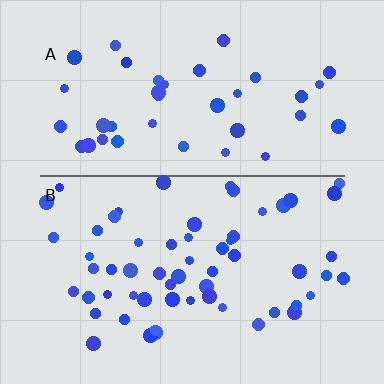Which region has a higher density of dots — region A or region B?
B (the bottom).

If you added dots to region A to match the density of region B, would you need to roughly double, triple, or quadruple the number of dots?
Approximately double.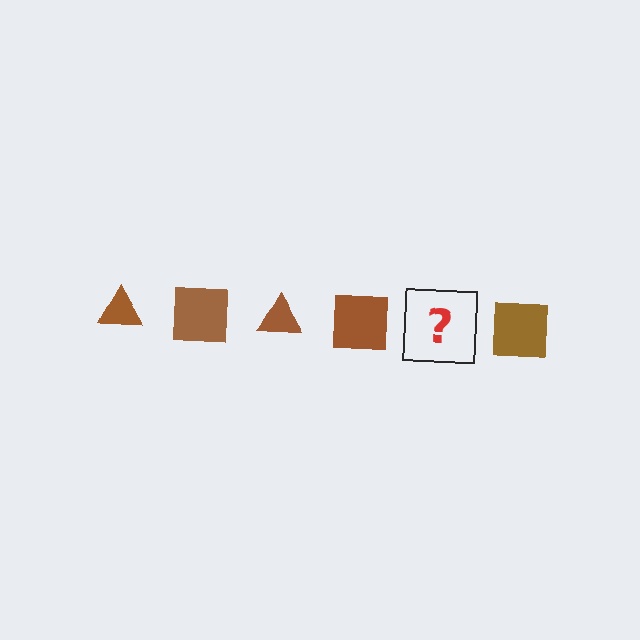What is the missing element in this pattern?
The missing element is a brown triangle.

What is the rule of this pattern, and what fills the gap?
The rule is that the pattern cycles through triangle, square shapes in brown. The gap should be filled with a brown triangle.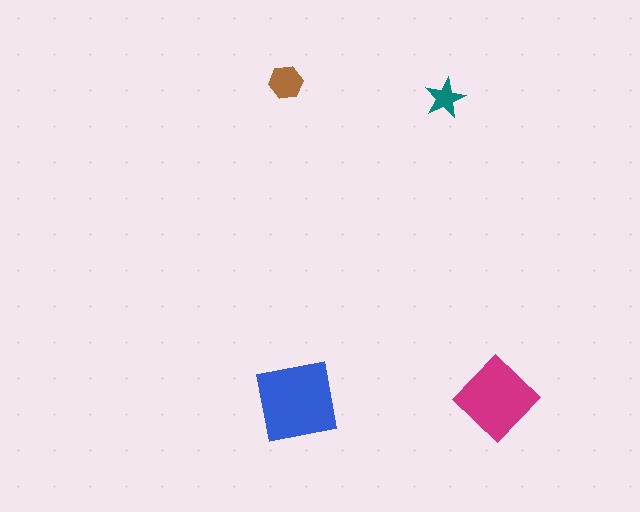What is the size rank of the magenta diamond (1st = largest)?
2nd.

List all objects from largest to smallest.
The blue square, the magenta diamond, the brown hexagon, the teal star.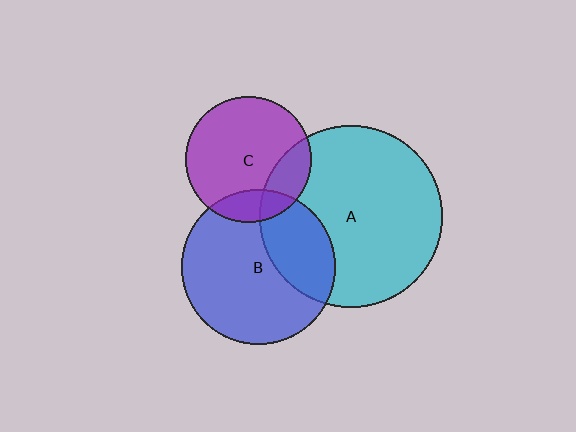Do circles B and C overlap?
Yes.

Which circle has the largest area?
Circle A (cyan).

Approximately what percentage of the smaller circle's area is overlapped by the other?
Approximately 15%.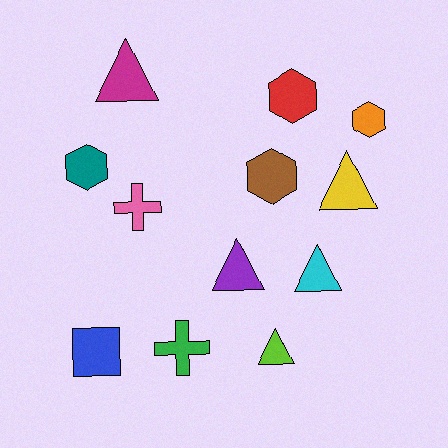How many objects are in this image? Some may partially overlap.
There are 12 objects.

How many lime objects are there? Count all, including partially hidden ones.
There is 1 lime object.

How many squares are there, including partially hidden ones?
There is 1 square.